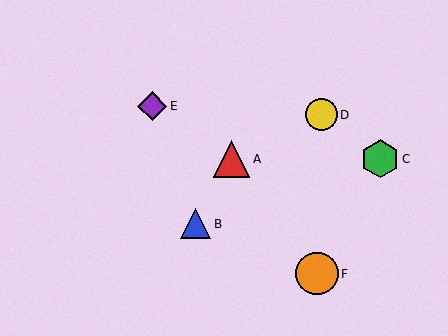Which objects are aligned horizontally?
Objects A, C are aligned horizontally.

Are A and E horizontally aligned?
No, A is at y≈159 and E is at y≈106.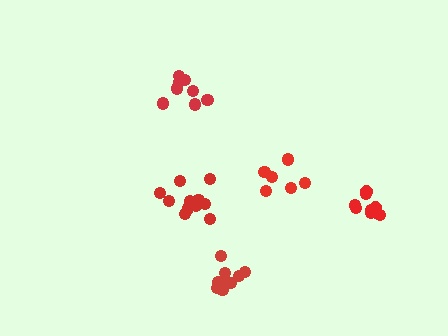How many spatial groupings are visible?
There are 5 spatial groupings.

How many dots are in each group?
Group 1: 9 dots, Group 2: 9 dots, Group 3: 11 dots, Group 4: 9 dots, Group 5: 6 dots (44 total).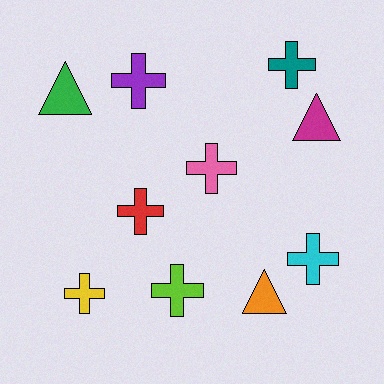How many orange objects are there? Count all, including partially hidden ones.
There is 1 orange object.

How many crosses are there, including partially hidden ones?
There are 7 crosses.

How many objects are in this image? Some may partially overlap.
There are 10 objects.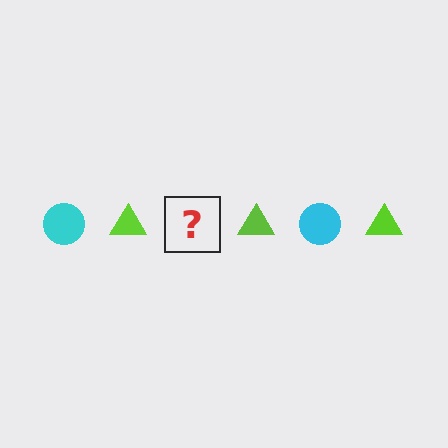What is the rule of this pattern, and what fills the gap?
The rule is that the pattern alternates between cyan circle and lime triangle. The gap should be filled with a cyan circle.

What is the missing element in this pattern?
The missing element is a cyan circle.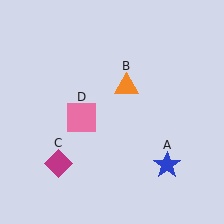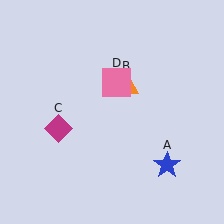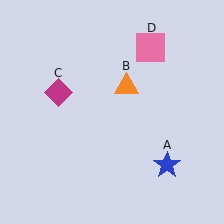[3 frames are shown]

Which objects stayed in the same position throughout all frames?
Blue star (object A) and orange triangle (object B) remained stationary.